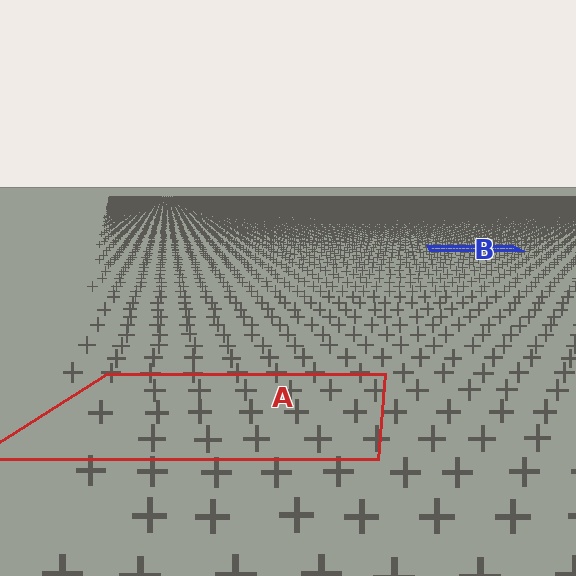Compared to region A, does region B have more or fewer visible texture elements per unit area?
Region B has more texture elements per unit area — they are packed more densely because it is farther away.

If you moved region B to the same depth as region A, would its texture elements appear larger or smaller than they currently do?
They would appear larger. At a closer depth, the same texture elements are projected at a bigger on-screen size.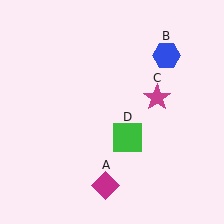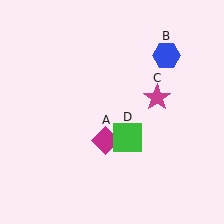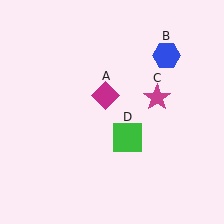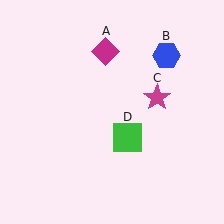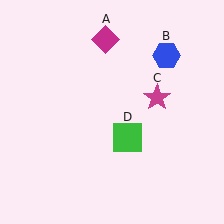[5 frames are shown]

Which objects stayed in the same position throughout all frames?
Blue hexagon (object B) and magenta star (object C) and green square (object D) remained stationary.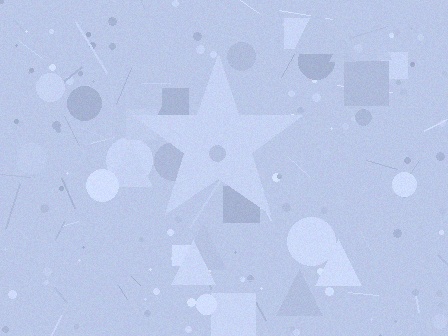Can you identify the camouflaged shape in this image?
The camouflaged shape is a star.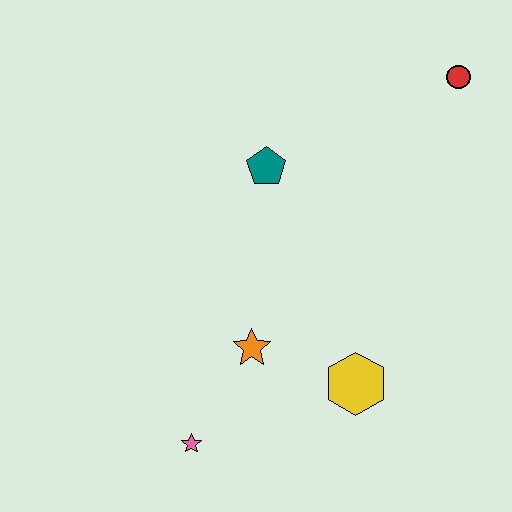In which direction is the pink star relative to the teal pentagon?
The pink star is below the teal pentagon.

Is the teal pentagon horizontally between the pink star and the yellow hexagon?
Yes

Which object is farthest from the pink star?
The red circle is farthest from the pink star.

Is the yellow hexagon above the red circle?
No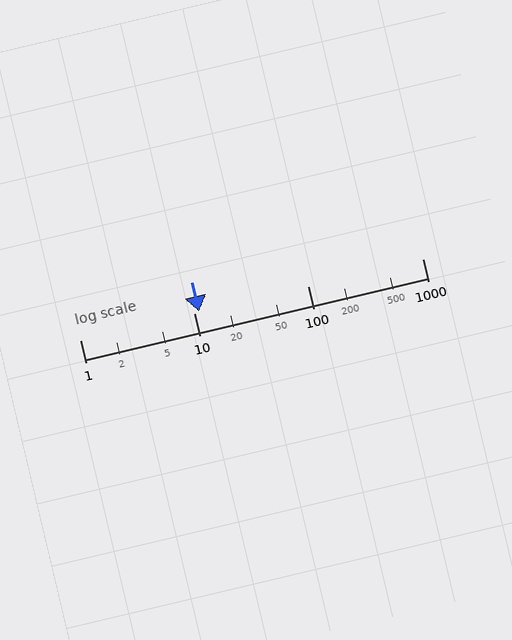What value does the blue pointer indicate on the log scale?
The pointer indicates approximately 11.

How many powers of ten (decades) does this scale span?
The scale spans 3 decades, from 1 to 1000.